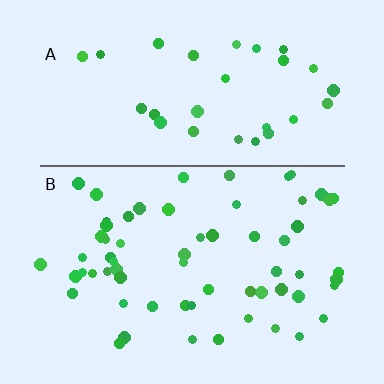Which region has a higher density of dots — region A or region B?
B (the bottom).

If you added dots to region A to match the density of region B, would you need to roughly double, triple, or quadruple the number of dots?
Approximately double.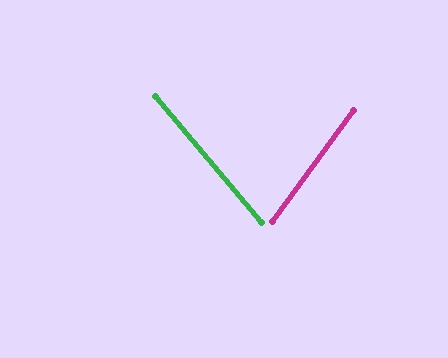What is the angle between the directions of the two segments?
Approximately 76 degrees.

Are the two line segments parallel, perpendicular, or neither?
Neither parallel nor perpendicular — they differ by about 76°.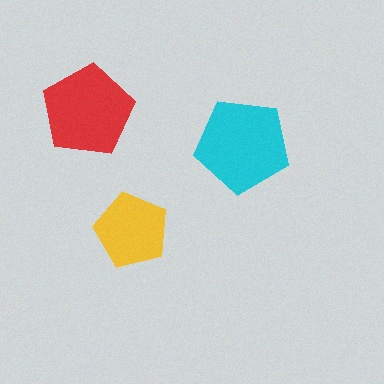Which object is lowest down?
The yellow pentagon is bottommost.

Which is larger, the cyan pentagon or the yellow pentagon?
The cyan one.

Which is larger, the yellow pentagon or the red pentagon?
The red one.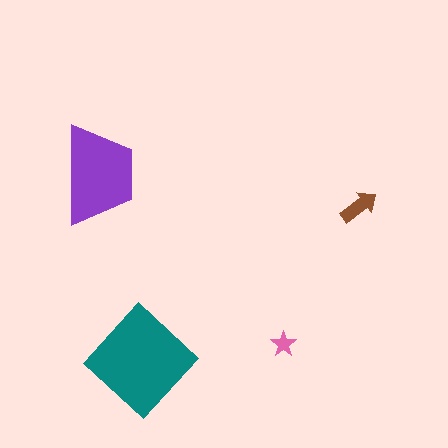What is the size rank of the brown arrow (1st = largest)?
3rd.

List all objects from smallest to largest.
The pink star, the brown arrow, the purple trapezoid, the teal diamond.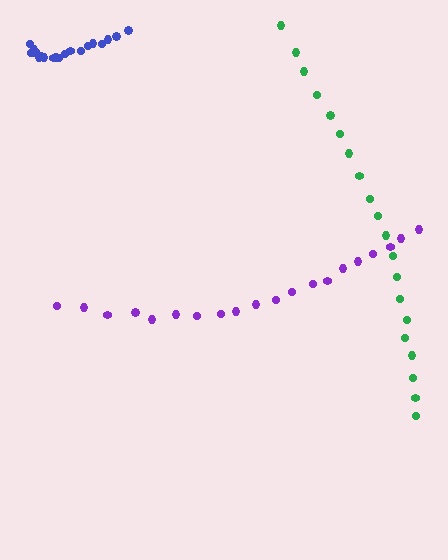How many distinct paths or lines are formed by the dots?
There are 3 distinct paths.